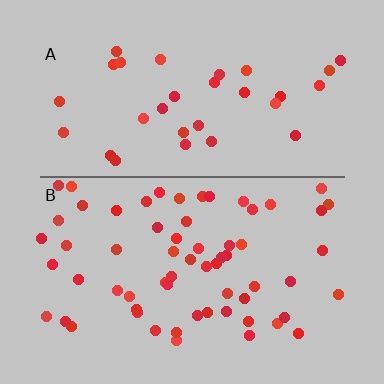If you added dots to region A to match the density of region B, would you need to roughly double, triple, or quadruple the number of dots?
Approximately double.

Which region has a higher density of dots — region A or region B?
B (the bottom).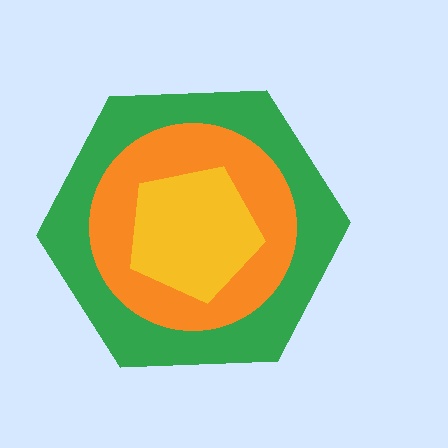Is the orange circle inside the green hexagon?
Yes.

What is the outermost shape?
The green hexagon.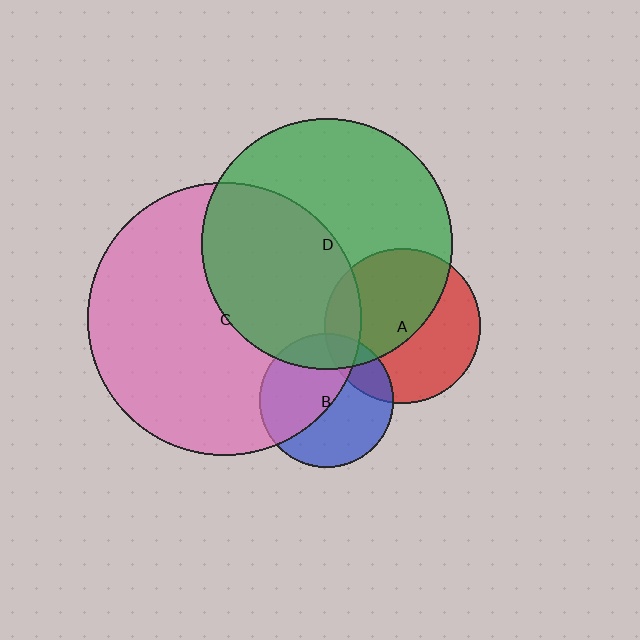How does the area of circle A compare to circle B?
Approximately 1.3 times.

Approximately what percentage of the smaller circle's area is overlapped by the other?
Approximately 45%.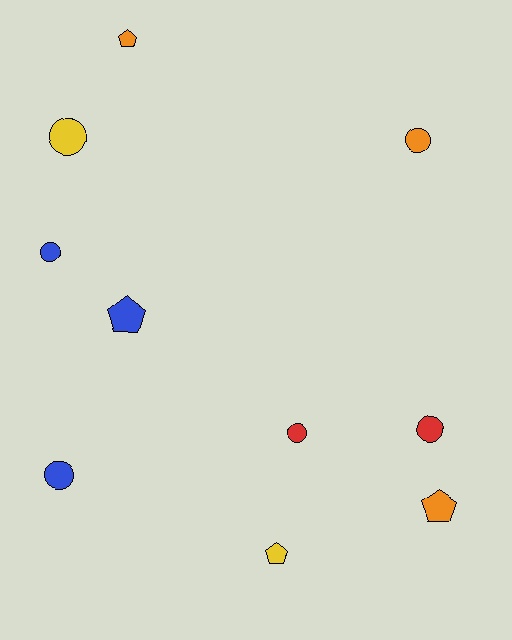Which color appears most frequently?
Orange, with 3 objects.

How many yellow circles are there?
There is 1 yellow circle.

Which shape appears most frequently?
Circle, with 6 objects.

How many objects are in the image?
There are 10 objects.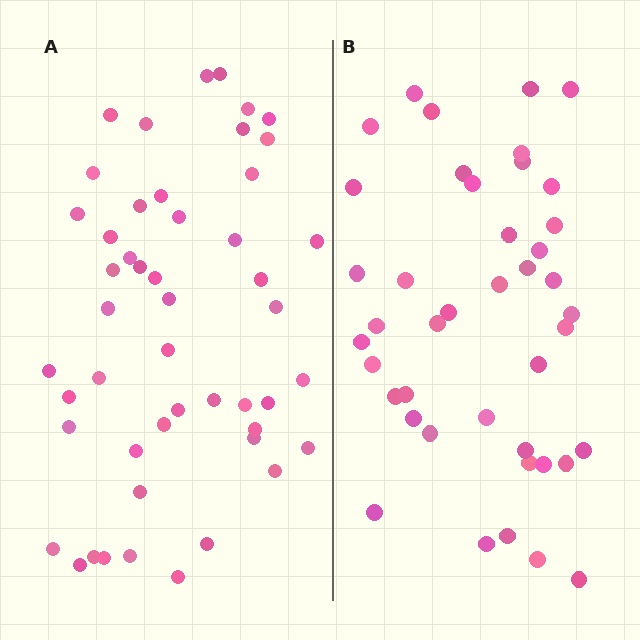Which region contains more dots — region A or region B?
Region A (the left region) has more dots.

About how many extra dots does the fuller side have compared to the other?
Region A has roughly 8 or so more dots than region B.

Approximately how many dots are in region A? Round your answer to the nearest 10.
About 50 dots. (The exact count is 49, which rounds to 50.)